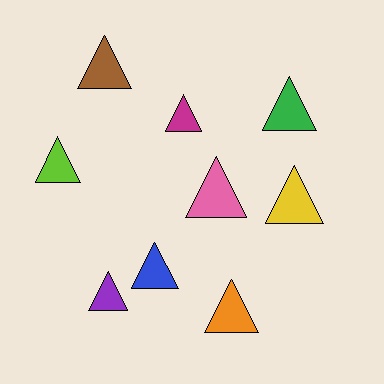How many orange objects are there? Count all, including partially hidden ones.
There is 1 orange object.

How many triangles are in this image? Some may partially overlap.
There are 9 triangles.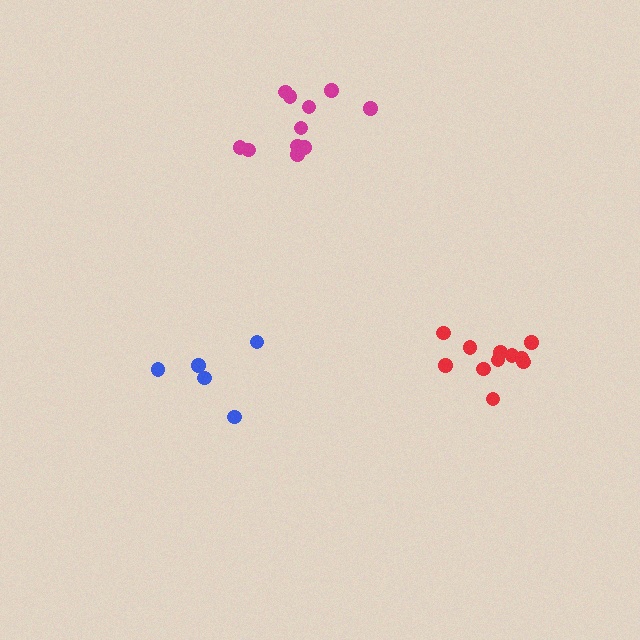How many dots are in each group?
Group 1: 5 dots, Group 2: 11 dots, Group 3: 11 dots (27 total).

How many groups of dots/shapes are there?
There are 3 groups.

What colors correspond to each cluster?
The clusters are colored: blue, magenta, red.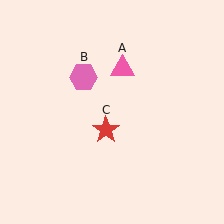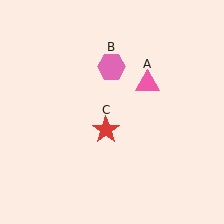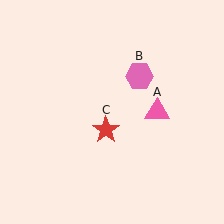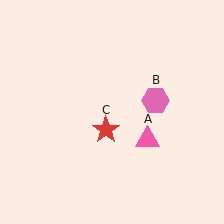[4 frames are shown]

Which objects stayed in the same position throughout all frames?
Red star (object C) remained stationary.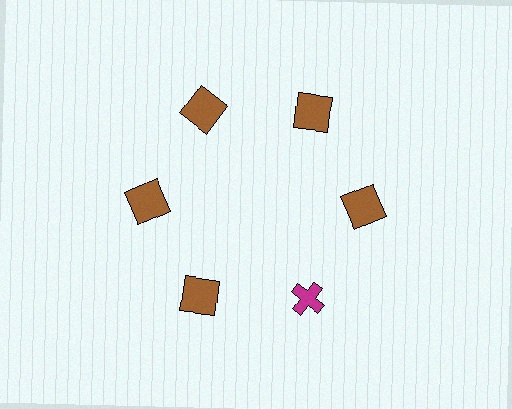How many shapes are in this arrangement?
There are 6 shapes arranged in a ring pattern.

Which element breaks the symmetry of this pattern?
The magenta cross at roughly the 5 o'clock position breaks the symmetry. All other shapes are brown squares.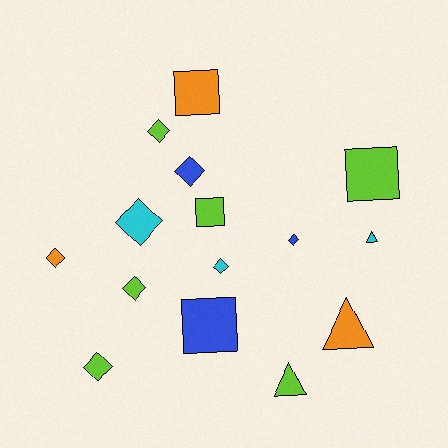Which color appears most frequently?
Lime, with 6 objects.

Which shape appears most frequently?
Diamond, with 8 objects.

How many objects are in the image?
There are 15 objects.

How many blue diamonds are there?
There are 2 blue diamonds.